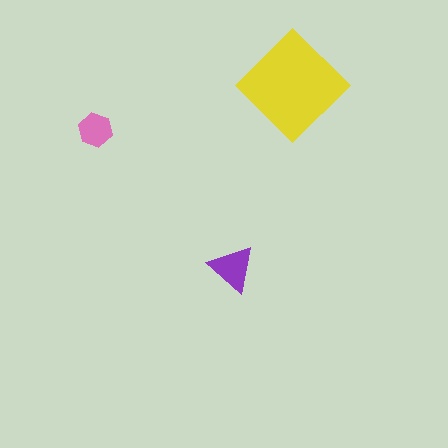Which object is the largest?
The yellow diamond.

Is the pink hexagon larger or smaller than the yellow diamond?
Smaller.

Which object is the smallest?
The pink hexagon.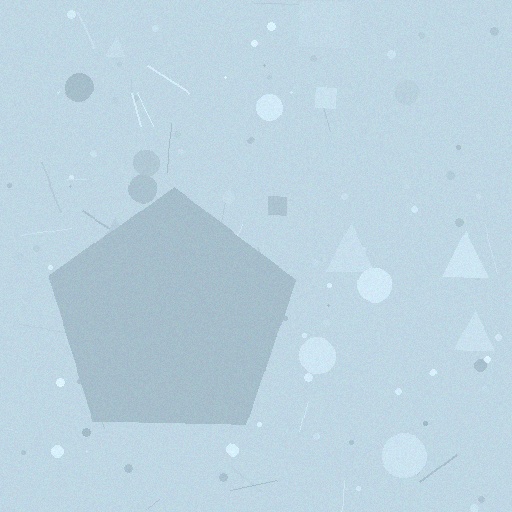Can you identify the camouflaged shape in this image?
The camouflaged shape is a pentagon.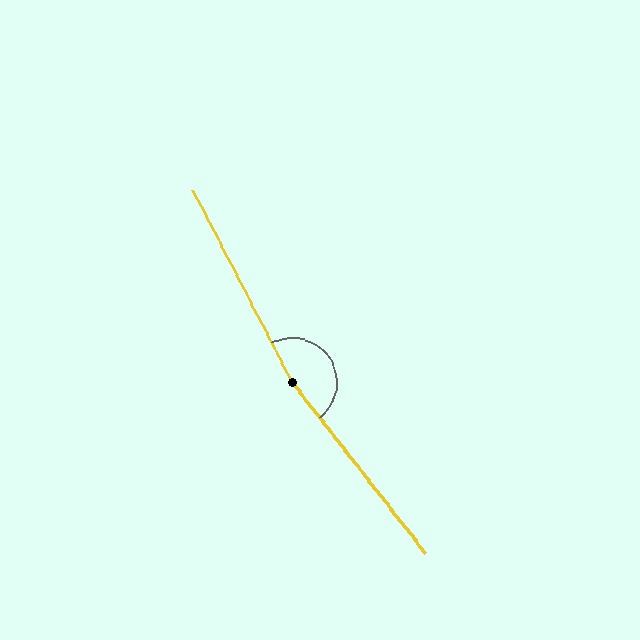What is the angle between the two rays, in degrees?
Approximately 169 degrees.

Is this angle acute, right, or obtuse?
It is obtuse.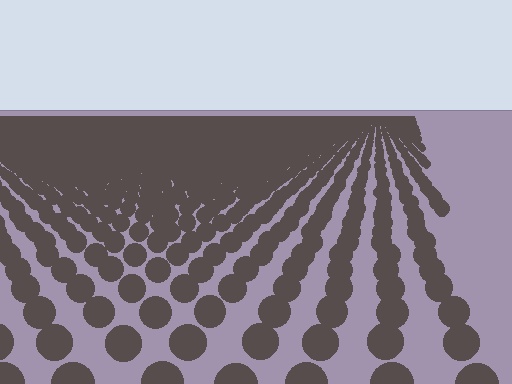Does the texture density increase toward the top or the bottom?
Density increases toward the top.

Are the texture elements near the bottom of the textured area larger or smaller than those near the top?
Larger. Near the bottom, elements are closer to the viewer and appear at a bigger on-screen size.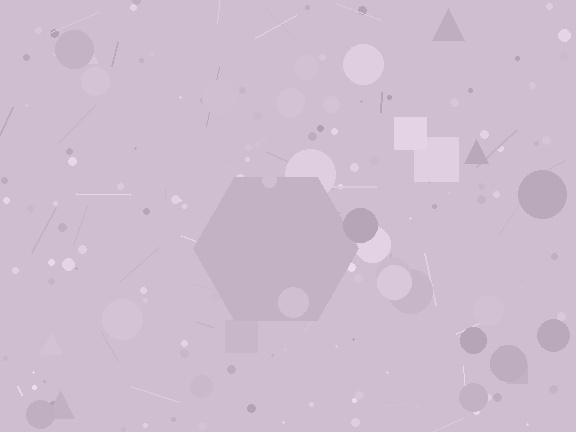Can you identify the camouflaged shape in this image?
The camouflaged shape is a hexagon.